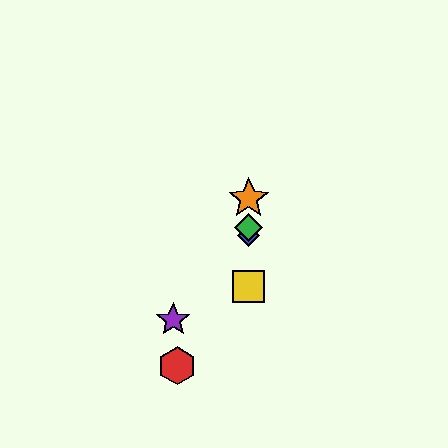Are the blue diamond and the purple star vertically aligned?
No, the blue diamond is at x≈249 and the purple star is at x≈173.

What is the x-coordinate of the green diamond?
The green diamond is at x≈249.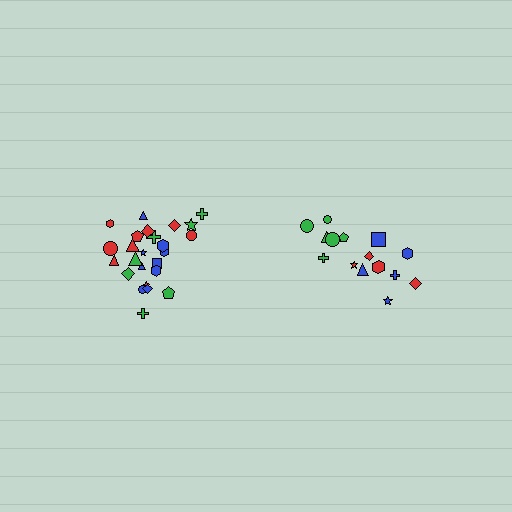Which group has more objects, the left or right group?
The left group.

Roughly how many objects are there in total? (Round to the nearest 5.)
Roughly 40 objects in total.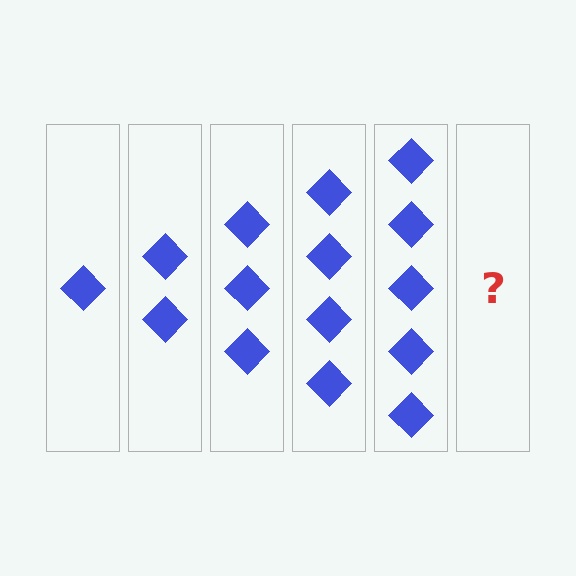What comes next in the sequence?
The next element should be 6 diamonds.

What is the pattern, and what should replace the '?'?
The pattern is that each step adds one more diamond. The '?' should be 6 diamonds.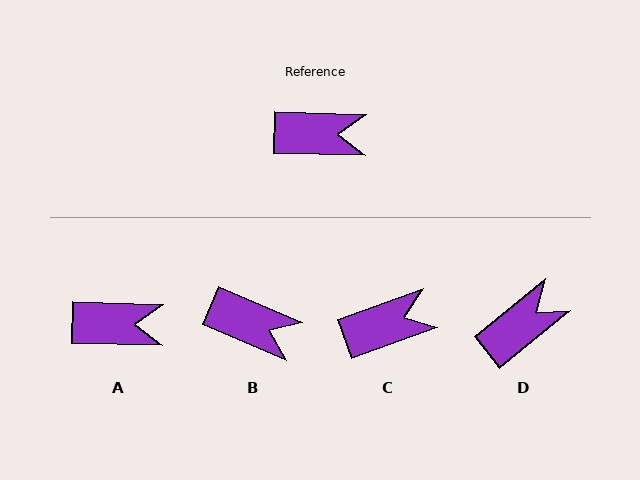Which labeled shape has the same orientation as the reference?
A.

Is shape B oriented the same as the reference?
No, it is off by about 22 degrees.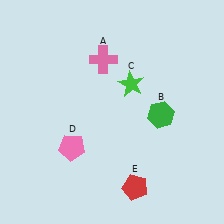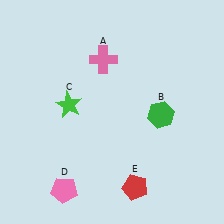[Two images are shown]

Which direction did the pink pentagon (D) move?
The pink pentagon (D) moved down.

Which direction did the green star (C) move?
The green star (C) moved left.